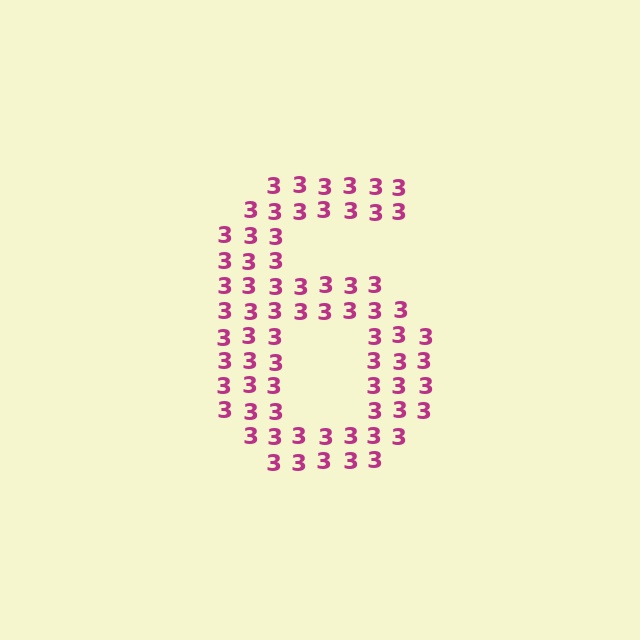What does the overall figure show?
The overall figure shows the digit 6.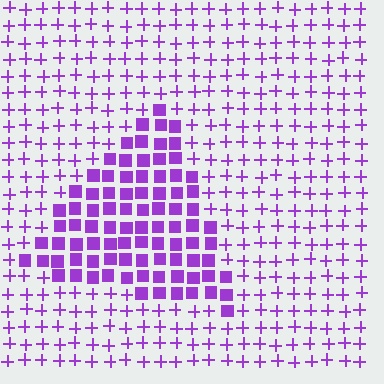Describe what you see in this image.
The image is filled with small purple elements arranged in a uniform grid. A triangle-shaped region contains squares, while the surrounding area contains plus signs. The boundary is defined purely by the change in element shape.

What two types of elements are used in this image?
The image uses squares inside the triangle region and plus signs outside it.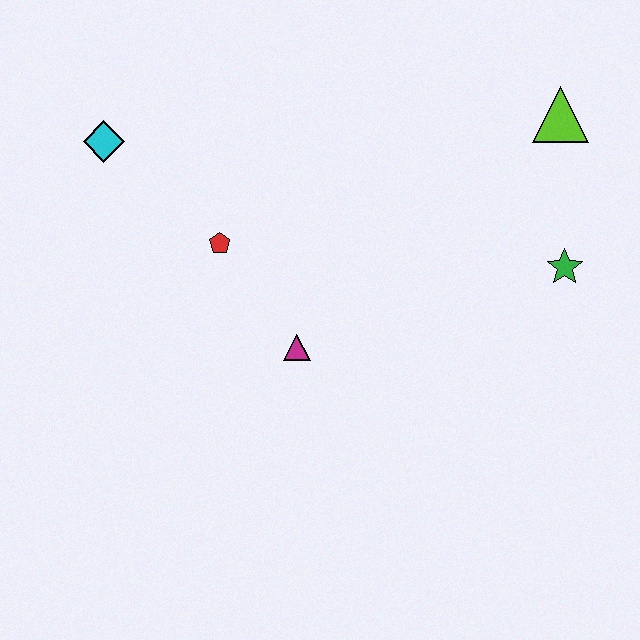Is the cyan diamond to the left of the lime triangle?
Yes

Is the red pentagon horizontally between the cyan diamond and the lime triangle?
Yes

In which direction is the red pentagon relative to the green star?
The red pentagon is to the left of the green star.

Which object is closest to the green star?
The lime triangle is closest to the green star.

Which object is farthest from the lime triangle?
The cyan diamond is farthest from the lime triangle.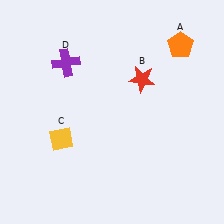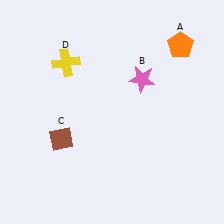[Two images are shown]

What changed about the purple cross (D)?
In Image 1, D is purple. In Image 2, it changed to yellow.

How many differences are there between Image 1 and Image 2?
There are 3 differences between the two images.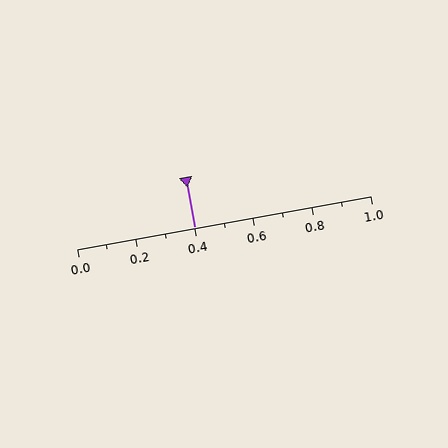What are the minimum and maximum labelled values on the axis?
The axis runs from 0.0 to 1.0.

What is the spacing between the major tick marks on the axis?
The major ticks are spaced 0.2 apart.